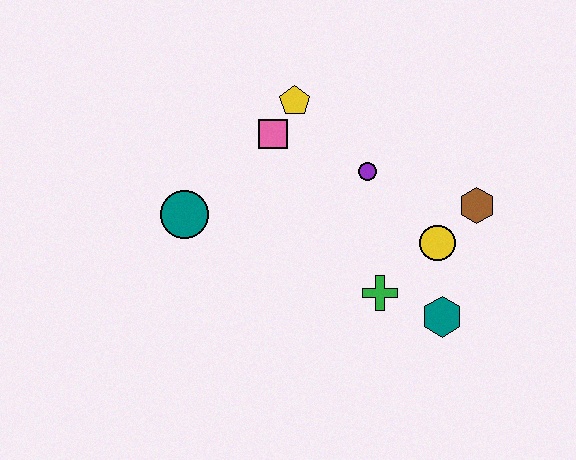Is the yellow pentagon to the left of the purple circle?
Yes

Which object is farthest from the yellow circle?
The teal circle is farthest from the yellow circle.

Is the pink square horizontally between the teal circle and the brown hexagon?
Yes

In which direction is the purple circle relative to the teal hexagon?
The purple circle is above the teal hexagon.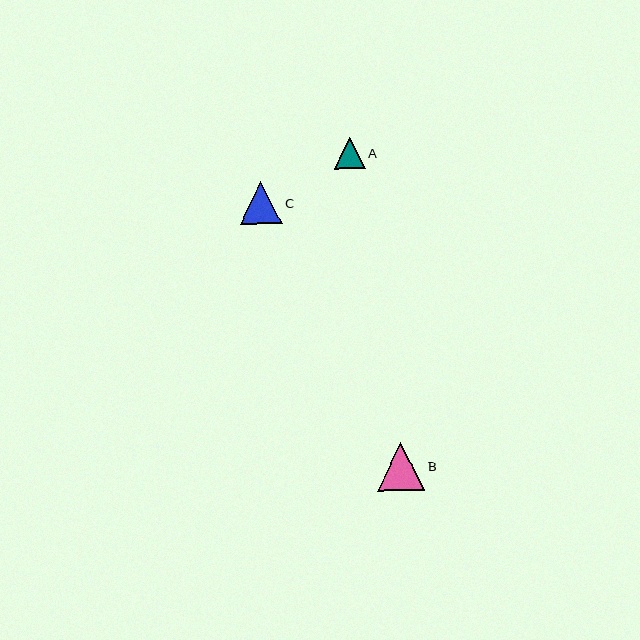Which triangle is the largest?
Triangle B is the largest with a size of approximately 47 pixels.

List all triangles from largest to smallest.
From largest to smallest: B, C, A.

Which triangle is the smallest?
Triangle A is the smallest with a size of approximately 31 pixels.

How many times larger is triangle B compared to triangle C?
Triangle B is approximately 1.1 times the size of triangle C.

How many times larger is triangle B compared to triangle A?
Triangle B is approximately 1.5 times the size of triangle A.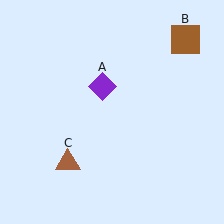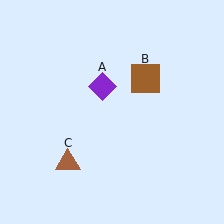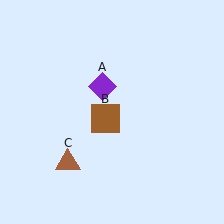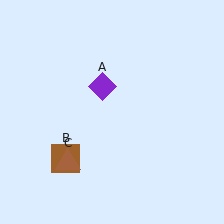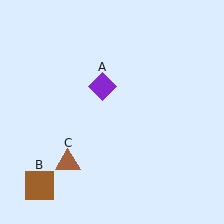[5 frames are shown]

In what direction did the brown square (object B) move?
The brown square (object B) moved down and to the left.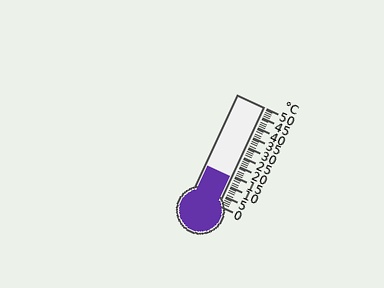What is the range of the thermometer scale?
The thermometer scale ranges from 0°C to 50°C.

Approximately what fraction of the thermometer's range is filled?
The thermometer is filled to approximately 30% of its range.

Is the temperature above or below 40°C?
The temperature is below 40°C.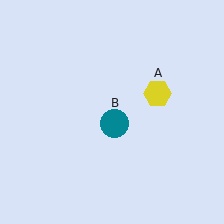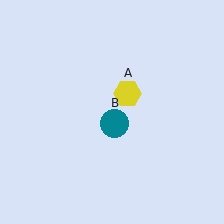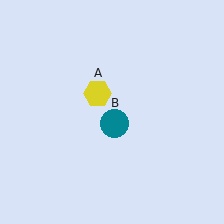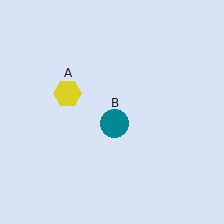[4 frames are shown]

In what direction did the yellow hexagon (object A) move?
The yellow hexagon (object A) moved left.